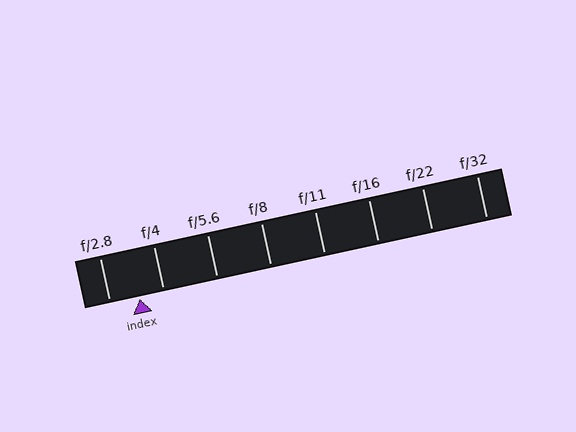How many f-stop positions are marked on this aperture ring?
There are 8 f-stop positions marked.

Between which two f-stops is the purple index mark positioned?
The index mark is between f/2.8 and f/4.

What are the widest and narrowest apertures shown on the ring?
The widest aperture shown is f/2.8 and the narrowest is f/32.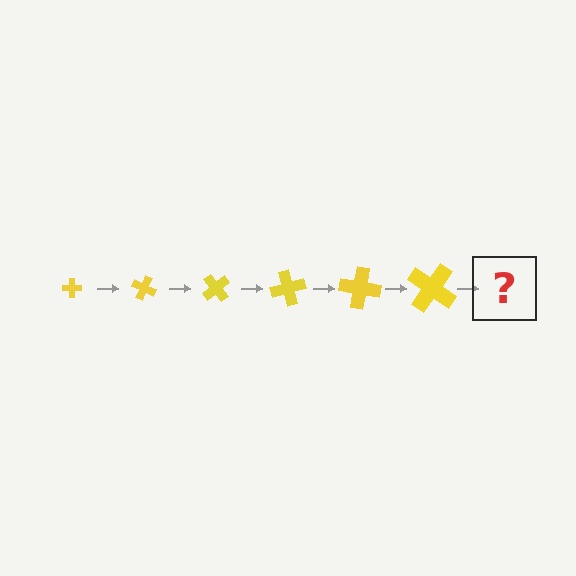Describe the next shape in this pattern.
It should be a cross, larger than the previous one and rotated 150 degrees from the start.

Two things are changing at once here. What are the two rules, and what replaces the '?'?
The two rules are that the cross grows larger each step and it rotates 25 degrees each step. The '?' should be a cross, larger than the previous one and rotated 150 degrees from the start.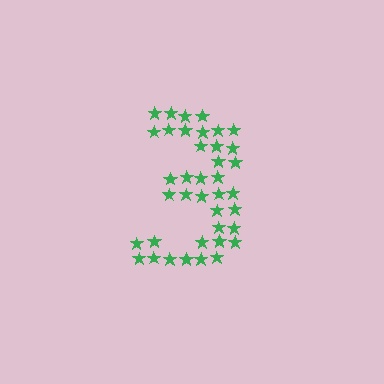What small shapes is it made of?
It is made of small stars.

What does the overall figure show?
The overall figure shows the digit 3.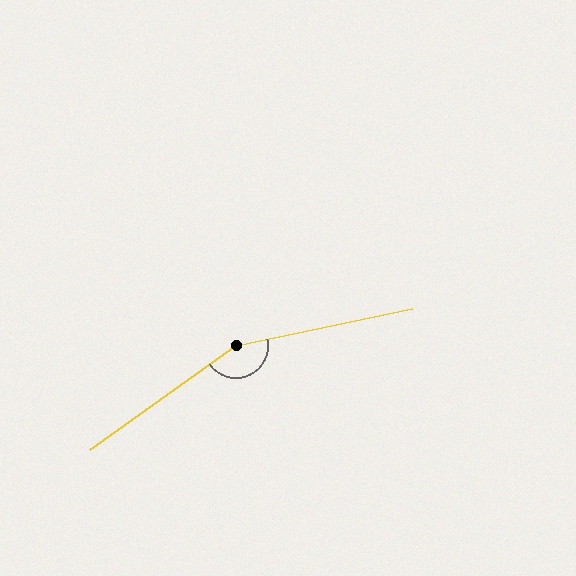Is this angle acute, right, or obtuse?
It is obtuse.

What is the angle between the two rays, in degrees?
Approximately 156 degrees.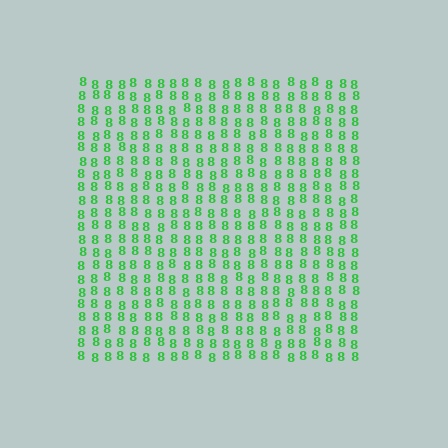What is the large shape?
The large shape is a square.